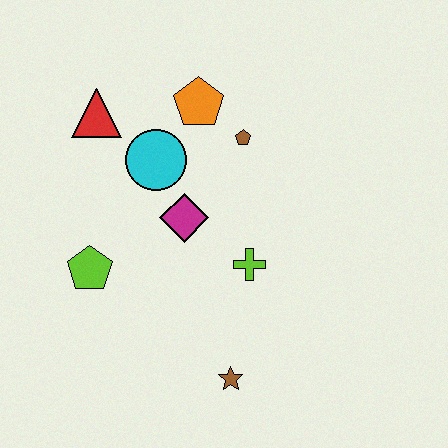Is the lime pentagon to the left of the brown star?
Yes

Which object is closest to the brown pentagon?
The orange pentagon is closest to the brown pentagon.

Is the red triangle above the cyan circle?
Yes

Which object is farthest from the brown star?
The red triangle is farthest from the brown star.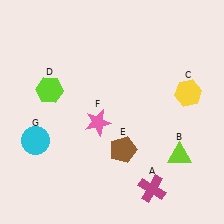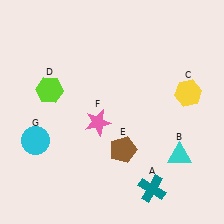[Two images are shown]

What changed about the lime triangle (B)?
In Image 1, B is lime. In Image 2, it changed to cyan.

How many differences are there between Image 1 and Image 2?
There are 2 differences between the two images.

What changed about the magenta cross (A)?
In Image 1, A is magenta. In Image 2, it changed to teal.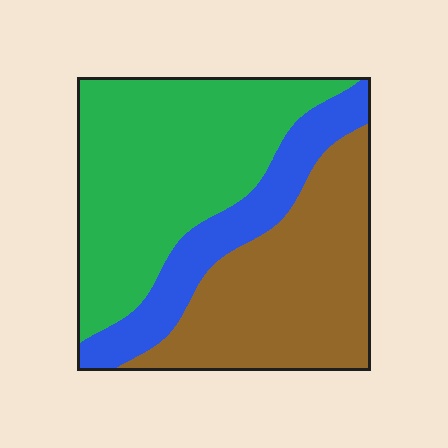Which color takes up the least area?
Blue, at roughly 20%.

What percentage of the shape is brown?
Brown covers roughly 35% of the shape.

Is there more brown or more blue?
Brown.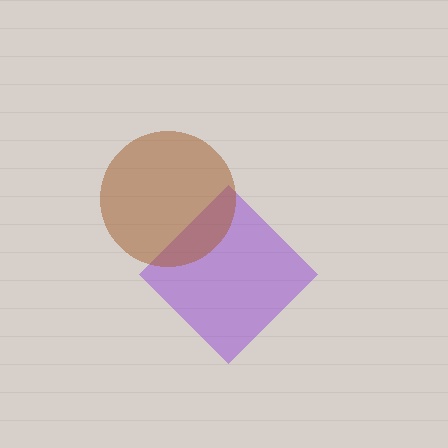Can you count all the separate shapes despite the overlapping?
Yes, there are 2 separate shapes.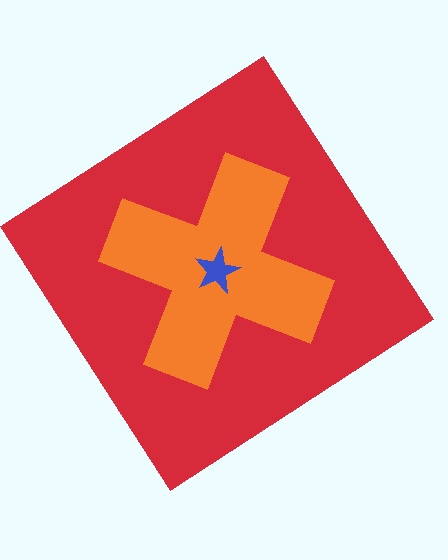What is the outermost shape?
The red diamond.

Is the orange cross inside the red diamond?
Yes.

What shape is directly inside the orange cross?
The blue star.